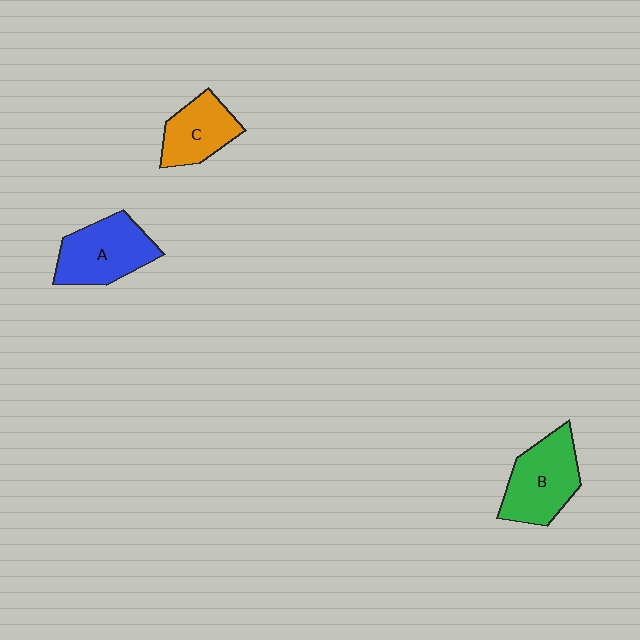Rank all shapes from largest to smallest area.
From largest to smallest: B (green), A (blue), C (orange).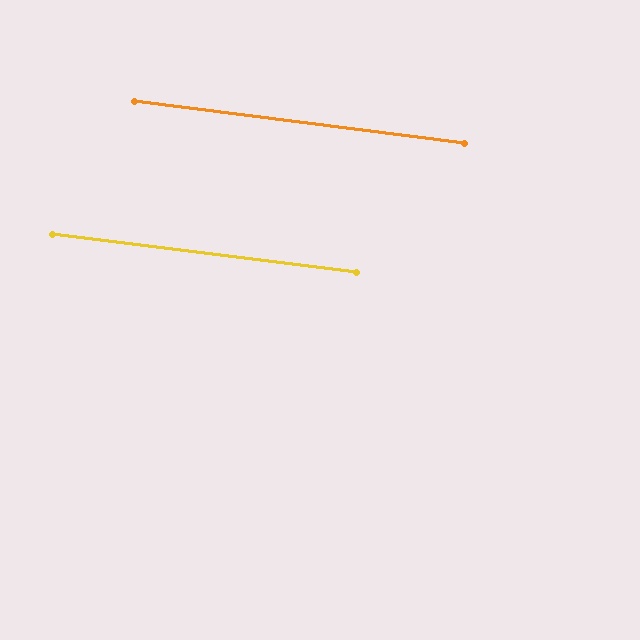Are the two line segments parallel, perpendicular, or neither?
Parallel — their directions differ by only 0.0°.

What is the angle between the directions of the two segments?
Approximately 0 degrees.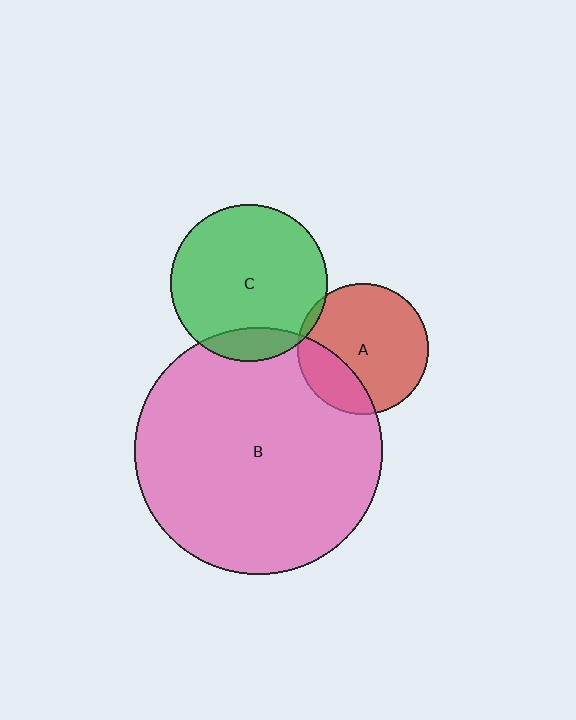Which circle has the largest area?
Circle B (pink).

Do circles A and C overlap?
Yes.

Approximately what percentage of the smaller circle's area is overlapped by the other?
Approximately 5%.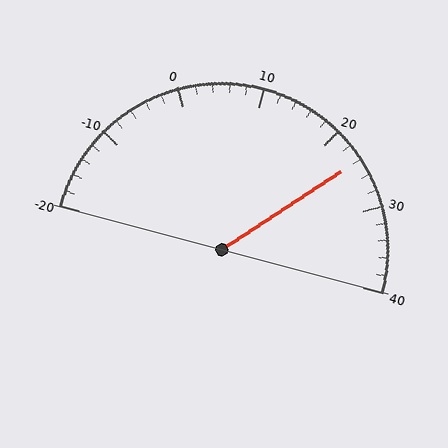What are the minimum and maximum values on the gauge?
The gauge ranges from -20 to 40.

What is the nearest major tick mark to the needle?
The nearest major tick mark is 20.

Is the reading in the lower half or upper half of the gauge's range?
The reading is in the upper half of the range (-20 to 40).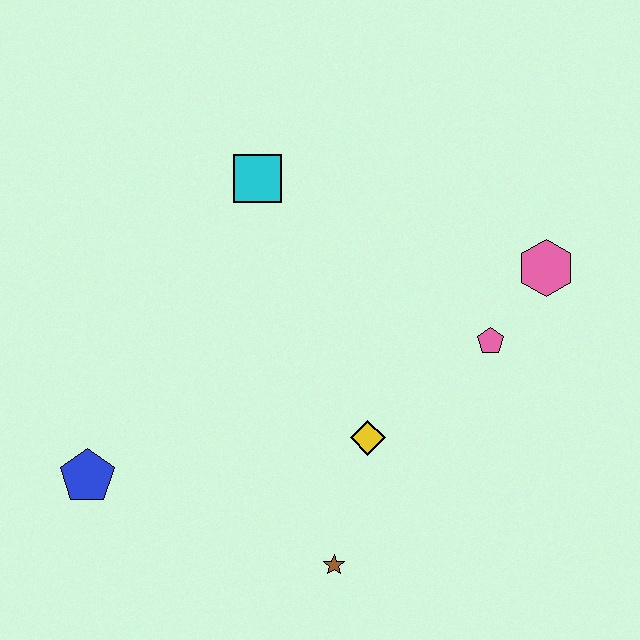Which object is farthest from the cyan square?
The brown star is farthest from the cyan square.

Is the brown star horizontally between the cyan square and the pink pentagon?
Yes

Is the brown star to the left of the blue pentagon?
No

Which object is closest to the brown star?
The yellow diamond is closest to the brown star.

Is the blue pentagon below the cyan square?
Yes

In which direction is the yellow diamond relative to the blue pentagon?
The yellow diamond is to the right of the blue pentagon.